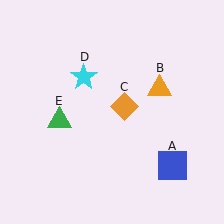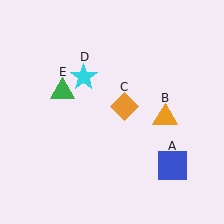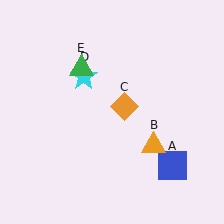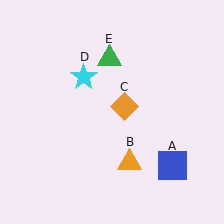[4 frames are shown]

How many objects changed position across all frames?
2 objects changed position: orange triangle (object B), green triangle (object E).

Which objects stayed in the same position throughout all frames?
Blue square (object A) and orange diamond (object C) and cyan star (object D) remained stationary.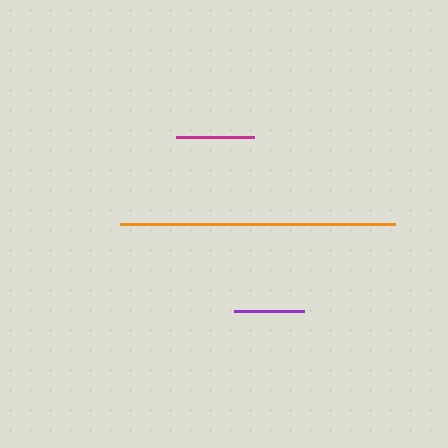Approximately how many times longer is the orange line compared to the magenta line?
The orange line is approximately 3.5 times the length of the magenta line.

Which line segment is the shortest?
The purple line is the shortest at approximately 70 pixels.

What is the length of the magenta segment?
The magenta segment is approximately 78 pixels long.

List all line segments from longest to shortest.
From longest to shortest: orange, magenta, purple.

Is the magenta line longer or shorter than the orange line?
The orange line is longer than the magenta line.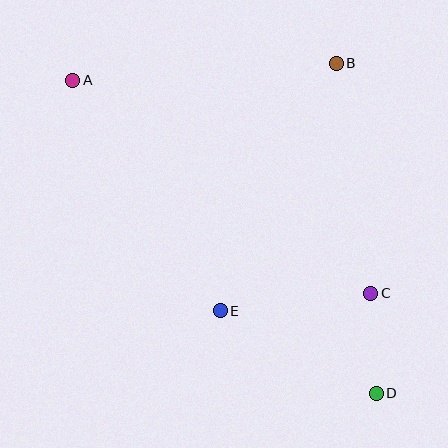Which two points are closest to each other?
Points C and D are closest to each other.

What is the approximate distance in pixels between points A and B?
The distance between A and B is approximately 264 pixels.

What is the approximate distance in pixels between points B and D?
The distance between B and D is approximately 333 pixels.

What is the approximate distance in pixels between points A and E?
The distance between A and E is approximately 274 pixels.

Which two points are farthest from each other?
Points A and D are farthest from each other.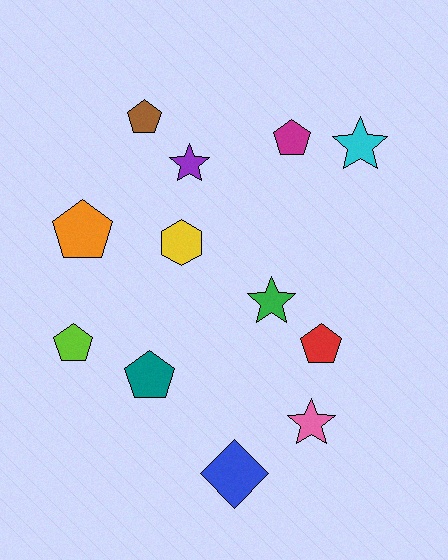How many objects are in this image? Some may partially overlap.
There are 12 objects.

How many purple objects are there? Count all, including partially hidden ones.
There is 1 purple object.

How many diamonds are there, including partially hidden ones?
There is 1 diamond.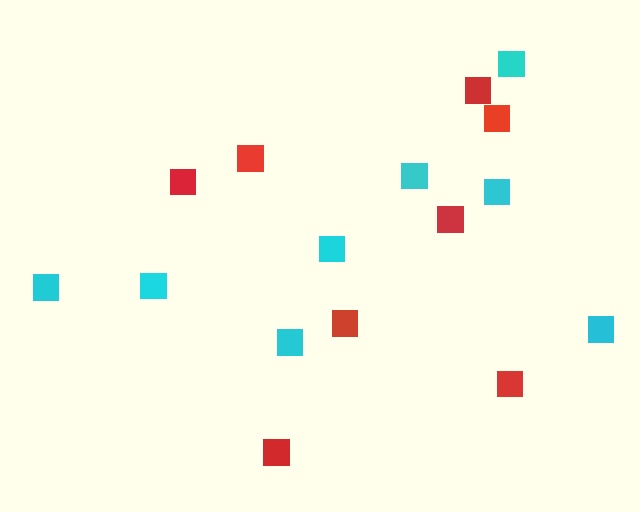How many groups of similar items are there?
There are 2 groups: one group of red squares (8) and one group of cyan squares (8).